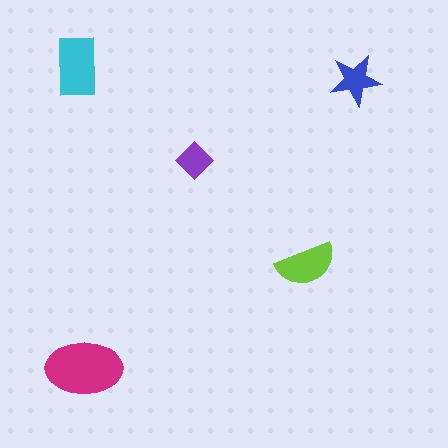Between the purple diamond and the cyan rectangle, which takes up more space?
The cyan rectangle.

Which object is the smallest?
The purple diamond.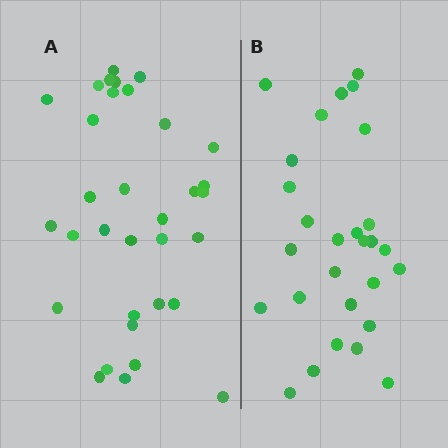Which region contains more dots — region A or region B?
Region A (the left region) has more dots.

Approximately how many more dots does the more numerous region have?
Region A has about 5 more dots than region B.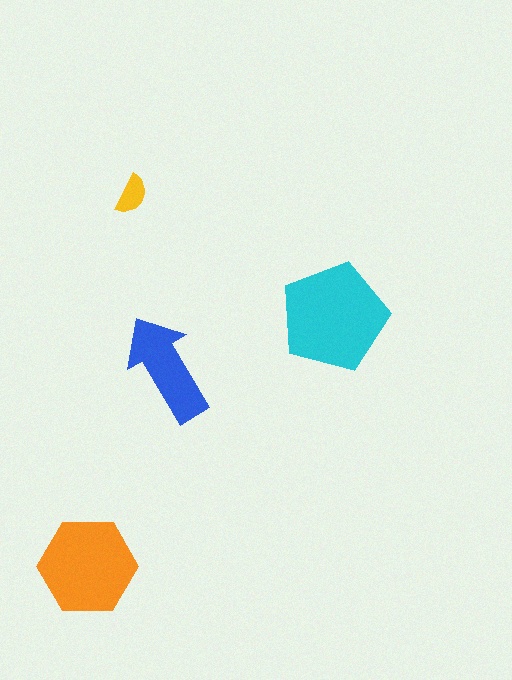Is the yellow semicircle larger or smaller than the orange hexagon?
Smaller.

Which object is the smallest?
The yellow semicircle.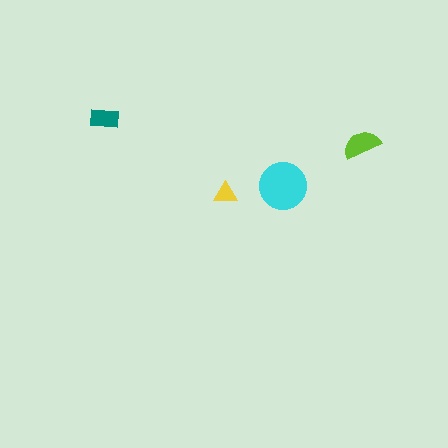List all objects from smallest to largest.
The yellow triangle, the teal rectangle, the lime semicircle, the cyan circle.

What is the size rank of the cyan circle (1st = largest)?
1st.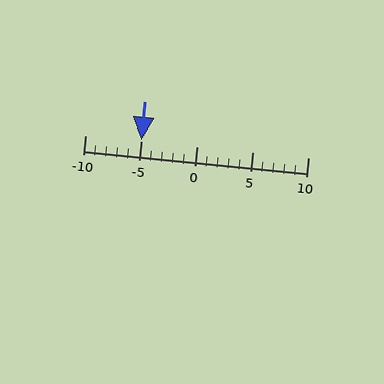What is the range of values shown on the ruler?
The ruler shows values from -10 to 10.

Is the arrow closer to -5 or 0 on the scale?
The arrow is closer to -5.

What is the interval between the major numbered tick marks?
The major tick marks are spaced 5 units apart.